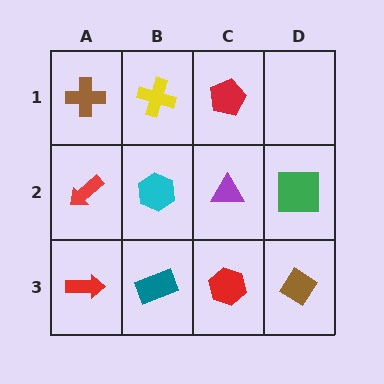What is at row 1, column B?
A yellow cross.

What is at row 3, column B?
A teal rectangle.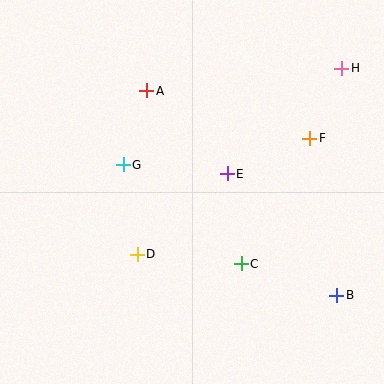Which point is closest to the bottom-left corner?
Point D is closest to the bottom-left corner.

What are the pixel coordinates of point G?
Point G is at (123, 165).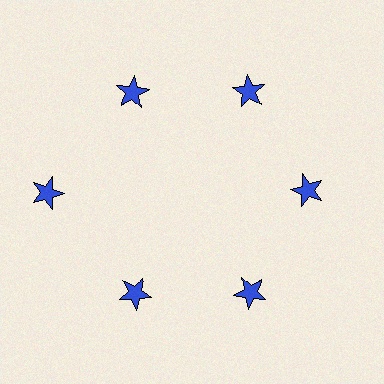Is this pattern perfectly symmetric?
No. The 6 blue stars are arranged in a ring, but one element near the 9 o'clock position is pushed outward from the center, breaking the 6-fold rotational symmetry.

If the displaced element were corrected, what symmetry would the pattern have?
It would have 6-fold rotational symmetry — the pattern would map onto itself every 60 degrees.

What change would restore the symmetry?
The symmetry would be restored by moving it inward, back onto the ring so that all 6 stars sit at equal angles and equal distance from the center.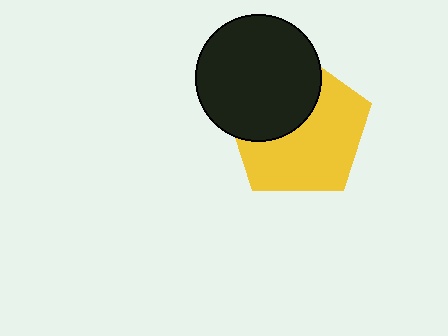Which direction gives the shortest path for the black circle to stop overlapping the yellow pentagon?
Moving toward the upper-left gives the shortest separation.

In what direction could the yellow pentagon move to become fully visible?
The yellow pentagon could move toward the lower-right. That would shift it out from behind the black circle entirely.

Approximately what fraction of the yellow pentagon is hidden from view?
Roughly 39% of the yellow pentagon is hidden behind the black circle.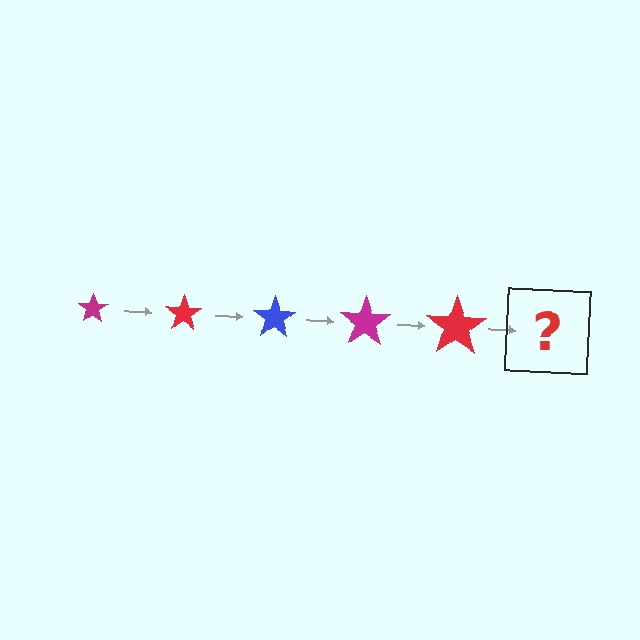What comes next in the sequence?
The next element should be a blue star, larger than the previous one.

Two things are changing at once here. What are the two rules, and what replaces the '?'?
The two rules are that the star grows larger each step and the color cycles through magenta, red, and blue. The '?' should be a blue star, larger than the previous one.